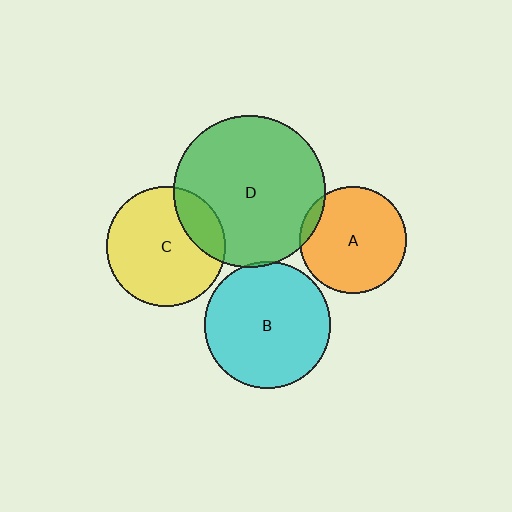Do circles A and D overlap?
Yes.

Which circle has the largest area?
Circle D (green).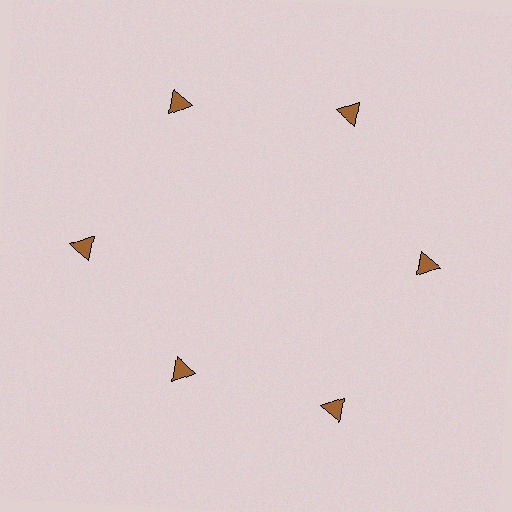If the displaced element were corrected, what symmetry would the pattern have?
It would have 6-fold rotational symmetry — the pattern would map onto itself every 60 degrees.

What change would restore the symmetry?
The symmetry would be restored by moving it outward, back onto the ring so that all 6 triangles sit at equal angles and equal distance from the center.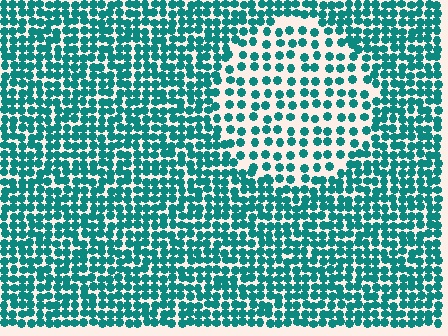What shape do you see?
I see a circle.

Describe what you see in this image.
The image contains small teal elements arranged at two different densities. A circle-shaped region is visible where the elements are less densely packed than the surrounding area.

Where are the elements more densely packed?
The elements are more densely packed outside the circle boundary.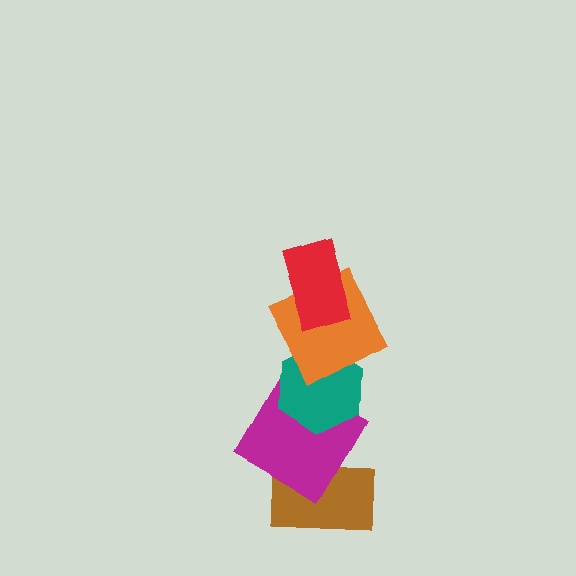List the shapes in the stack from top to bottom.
From top to bottom: the red rectangle, the orange square, the teal hexagon, the magenta diamond, the brown rectangle.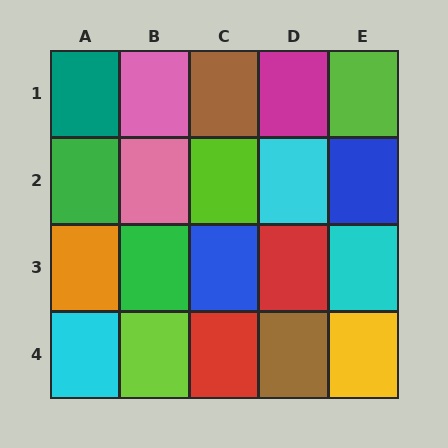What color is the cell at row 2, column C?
Lime.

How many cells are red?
2 cells are red.